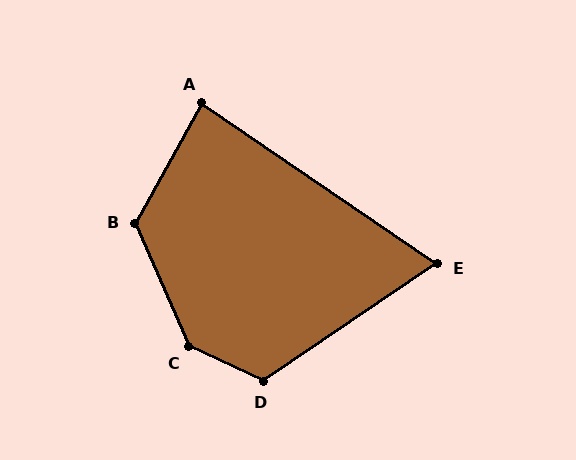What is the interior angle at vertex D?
Approximately 121 degrees (obtuse).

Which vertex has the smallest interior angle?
E, at approximately 68 degrees.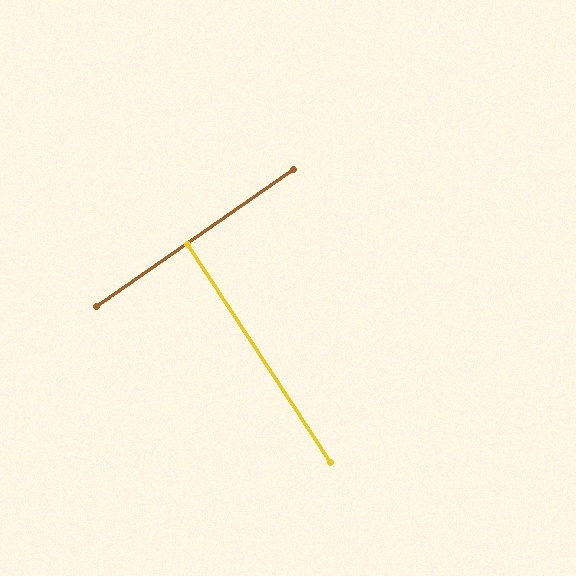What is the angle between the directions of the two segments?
Approximately 88 degrees.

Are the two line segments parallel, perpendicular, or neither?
Perpendicular — they meet at approximately 88°.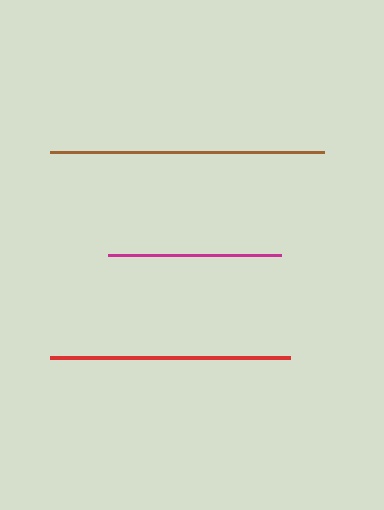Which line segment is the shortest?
The magenta line is the shortest at approximately 174 pixels.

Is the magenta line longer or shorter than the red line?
The red line is longer than the magenta line.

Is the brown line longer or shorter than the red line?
The brown line is longer than the red line.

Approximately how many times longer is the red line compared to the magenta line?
The red line is approximately 1.4 times the length of the magenta line.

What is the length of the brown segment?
The brown segment is approximately 274 pixels long.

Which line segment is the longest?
The brown line is the longest at approximately 274 pixels.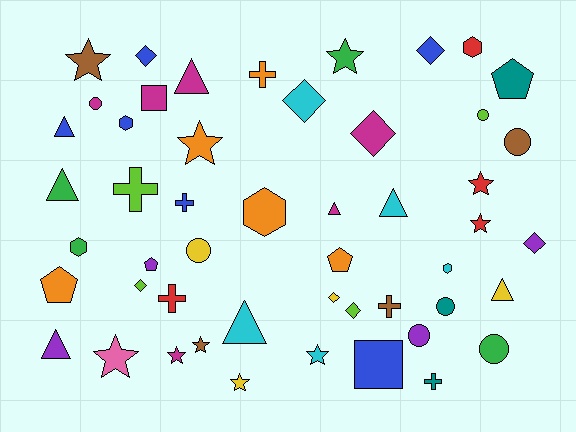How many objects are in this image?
There are 50 objects.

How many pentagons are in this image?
There are 4 pentagons.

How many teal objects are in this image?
There are 3 teal objects.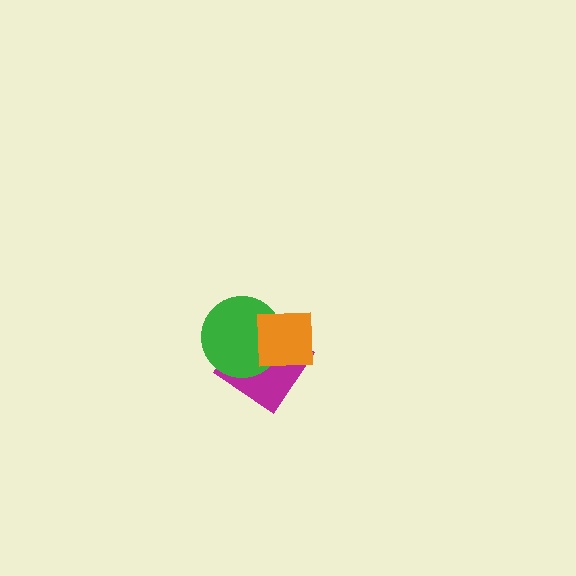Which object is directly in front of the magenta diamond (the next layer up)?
The green circle is directly in front of the magenta diamond.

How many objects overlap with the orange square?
2 objects overlap with the orange square.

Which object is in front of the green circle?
The orange square is in front of the green circle.